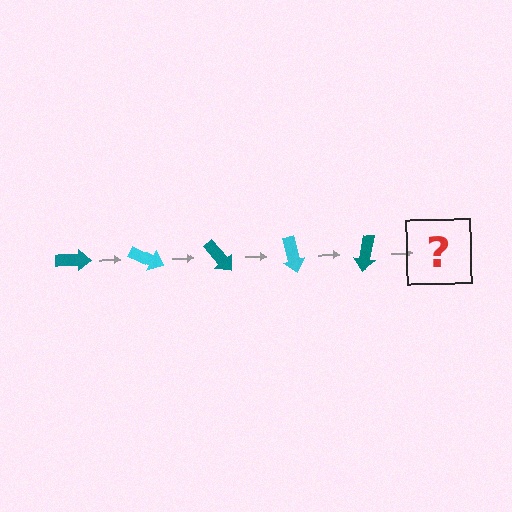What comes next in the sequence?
The next element should be a cyan arrow, rotated 125 degrees from the start.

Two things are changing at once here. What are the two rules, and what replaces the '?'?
The two rules are that it rotates 25 degrees each step and the color cycles through teal and cyan. The '?' should be a cyan arrow, rotated 125 degrees from the start.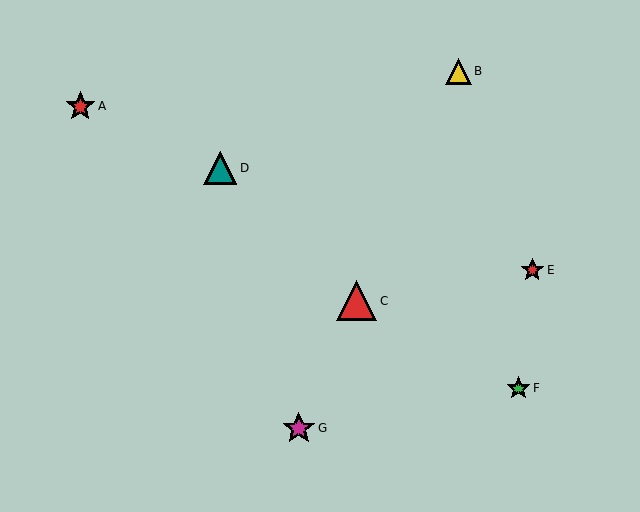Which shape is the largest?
The red triangle (labeled C) is the largest.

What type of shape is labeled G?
Shape G is a magenta star.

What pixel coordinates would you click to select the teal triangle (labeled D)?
Click at (220, 168) to select the teal triangle D.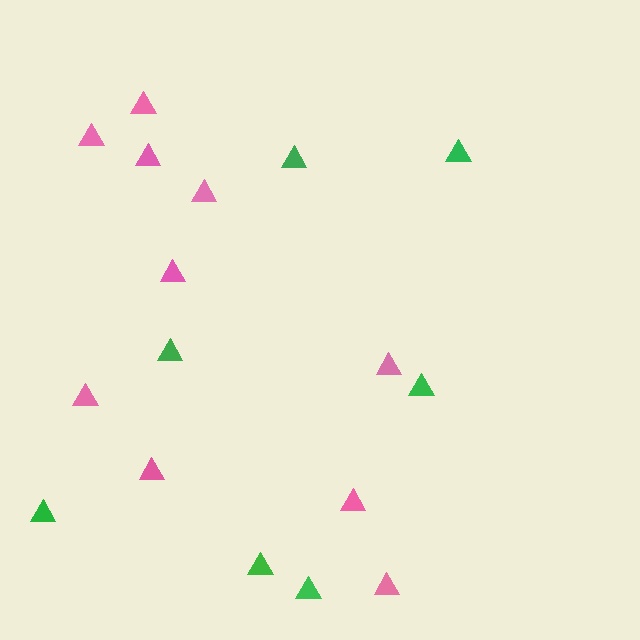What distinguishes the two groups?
There are 2 groups: one group of pink triangles (10) and one group of green triangles (7).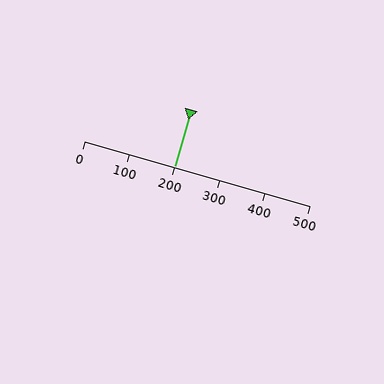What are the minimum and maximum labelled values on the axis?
The axis runs from 0 to 500.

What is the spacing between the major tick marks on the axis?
The major ticks are spaced 100 apart.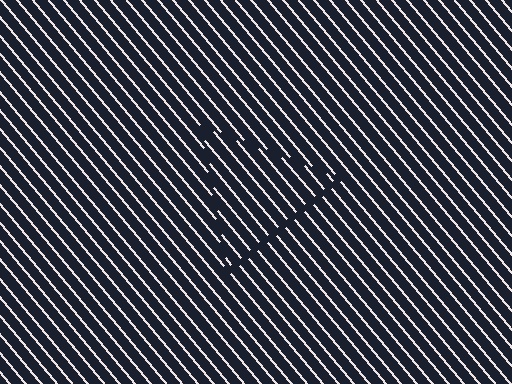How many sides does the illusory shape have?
3 sides — the line-ends trace a triangle.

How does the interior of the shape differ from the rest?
The interior of the shape contains the same grating, shifted by half a period — the contour is defined by the phase discontinuity where line-ends from the inner and outer gratings abut.